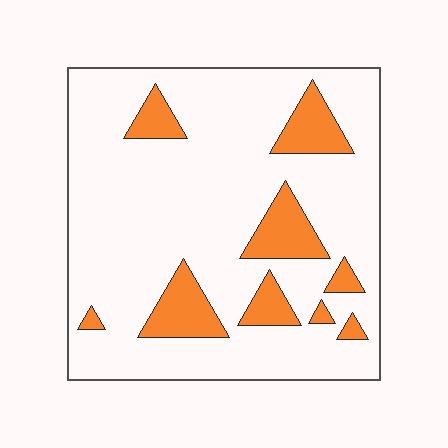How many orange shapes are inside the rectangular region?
9.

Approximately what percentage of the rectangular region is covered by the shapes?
Approximately 15%.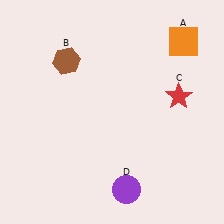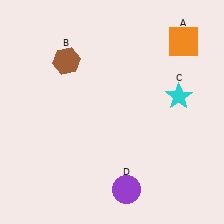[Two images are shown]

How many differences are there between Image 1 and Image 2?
There is 1 difference between the two images.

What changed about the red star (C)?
In Image 1, C is red. In Image 2, it changed to cyan.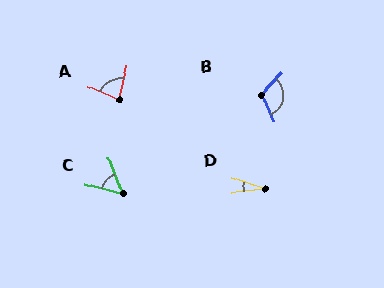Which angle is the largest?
B, at approximately 115 degrees.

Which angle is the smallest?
D, at approximately 25 degrees.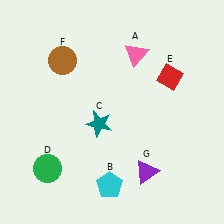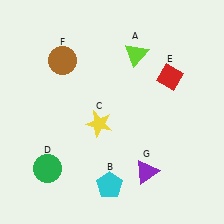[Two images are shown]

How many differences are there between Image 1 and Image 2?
There are 2 differences between the two images.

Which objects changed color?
A changed from pink to lime. C changed from teal to yellow.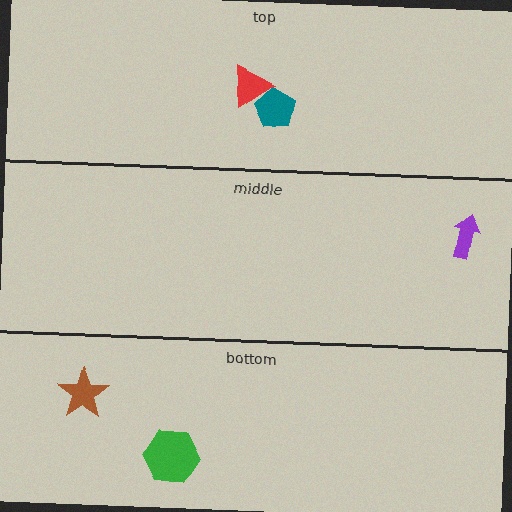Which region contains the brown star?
The bottom region.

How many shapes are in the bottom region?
2.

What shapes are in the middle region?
The purple arrow.